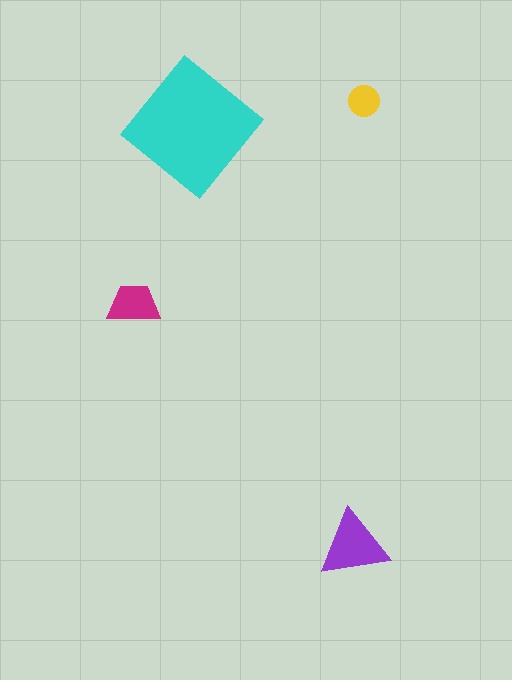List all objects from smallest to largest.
The yellow circle, the magenta trapezoid, the purple triangle, the cyan diamond.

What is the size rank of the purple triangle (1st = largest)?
2nd.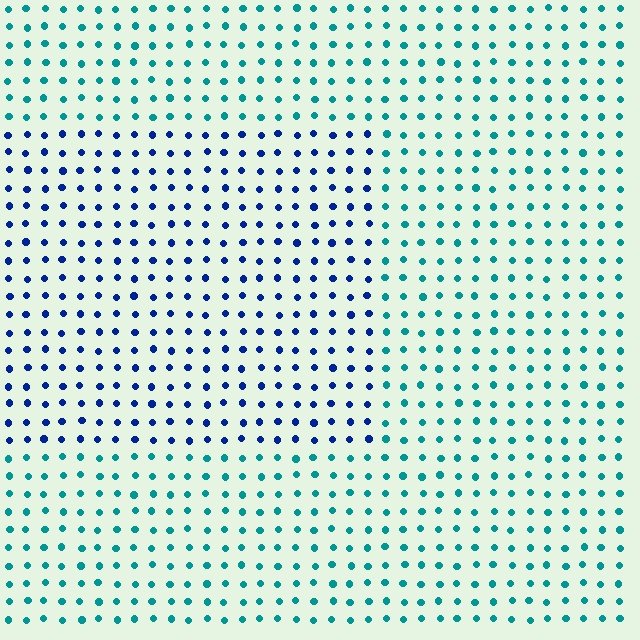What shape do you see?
I see a rectangle.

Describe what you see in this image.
The image is filled with small teal elements in a uniform arrangement. A rectangle-shaped region is visible where the elements are tinted to a slightly different hue, forming a subtle color boundary.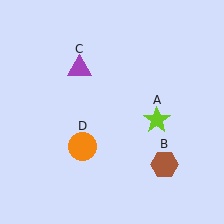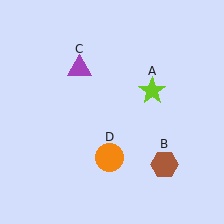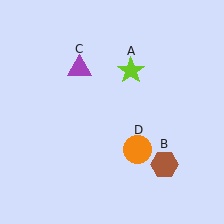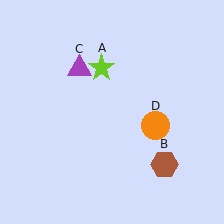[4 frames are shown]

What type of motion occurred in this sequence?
The lime star (object A), orange circle (object D) rotated counterclockwise around the center of the scene.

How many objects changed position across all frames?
2 objects changed position: lime star (object A), orange circle (object D).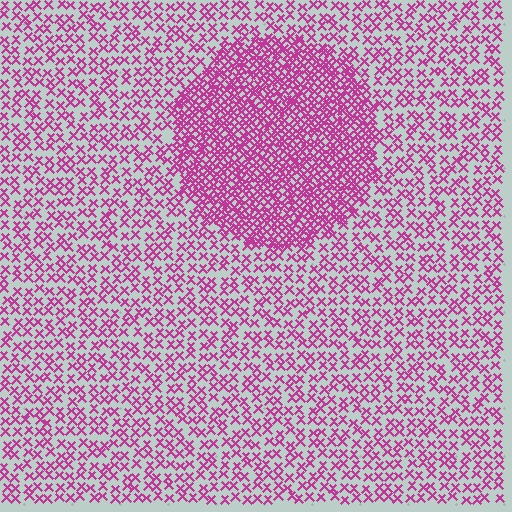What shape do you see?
I see a circle.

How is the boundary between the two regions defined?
The boundary is defined by a change in element density (approximately 2.3x ratio). All elements are the same color, size, and shape.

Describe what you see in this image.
The image contains small magenta elements arranged at two different densities. A circle-shaped region is visible where the elements are more densely packed than the surrounding area.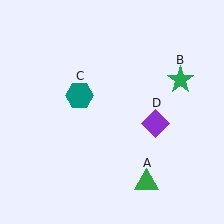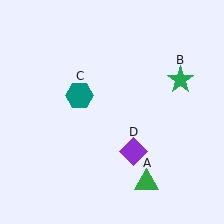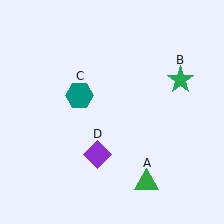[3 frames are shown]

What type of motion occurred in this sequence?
The purple diamond (object D) rotated clockwise around the center of the scene.